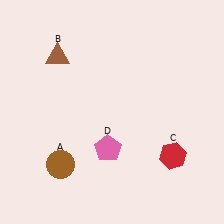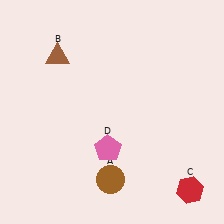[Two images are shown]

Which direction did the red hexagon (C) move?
The red hexagon (C) moved down.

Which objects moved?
The objects that moved are: the brown circle (A), the red hexagon (C).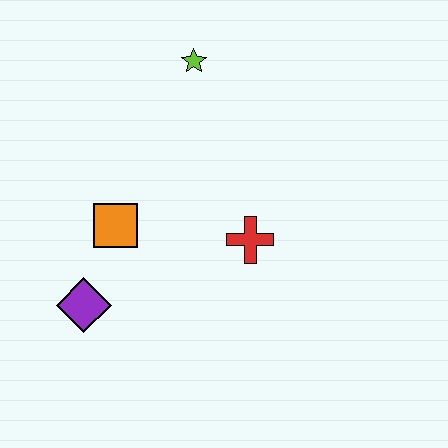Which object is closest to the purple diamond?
The orange square is closest to the purple diamond.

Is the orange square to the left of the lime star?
Yes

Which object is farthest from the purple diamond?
The lime star is farthest from the purple diamond.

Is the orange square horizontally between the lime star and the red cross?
No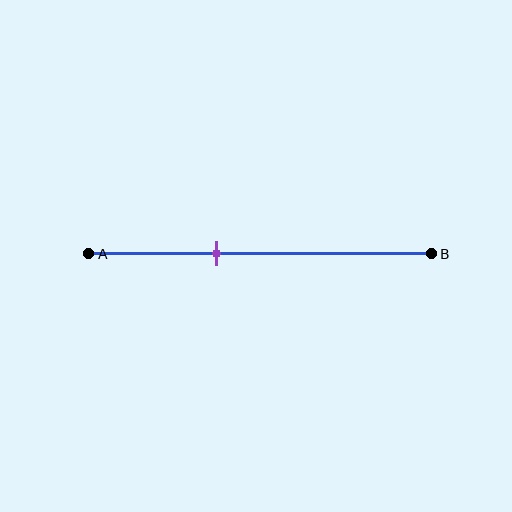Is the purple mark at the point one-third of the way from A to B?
No, the mark is at about 35% from A, not at the 33% one-third point.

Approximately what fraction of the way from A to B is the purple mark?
The purple mark is approximately 35% of the way from A to B.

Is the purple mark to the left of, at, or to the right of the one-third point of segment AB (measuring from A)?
The purple mark is to the right of the one-third point of segment AB.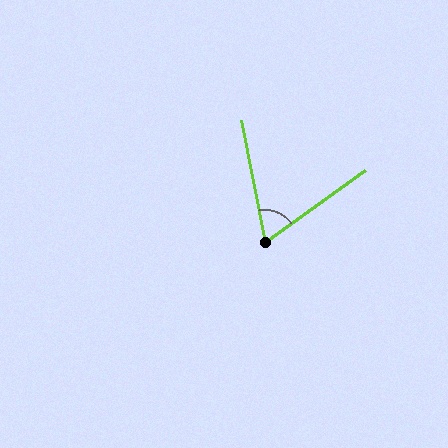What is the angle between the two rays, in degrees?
Approximately 65 degrees.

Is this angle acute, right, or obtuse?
It is acute.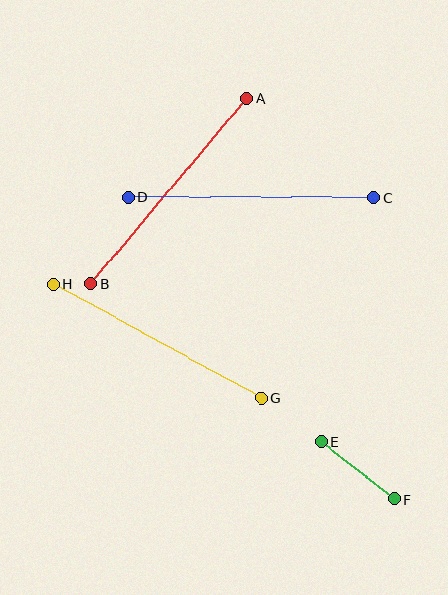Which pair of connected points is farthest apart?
Points C and D are farthest apart.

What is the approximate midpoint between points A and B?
The midpoint is at approximately (169, 191) pixels.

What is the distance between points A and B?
The distance is approximately 242 pixels.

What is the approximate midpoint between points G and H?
The midpoint is at approximately (157, 341) pixels.